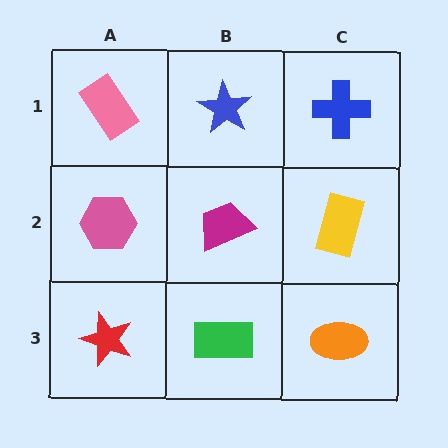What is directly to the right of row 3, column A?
A green rectangle.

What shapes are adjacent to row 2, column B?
A blue star (row 1, column B), a green rectangle (row 3, column B), a pink hexagon (row 2, column A), a yellow rectangle (row 2, column C).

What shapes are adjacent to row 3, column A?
A pink hexagon (row 2, column A), a green rectangle (row 3, column B).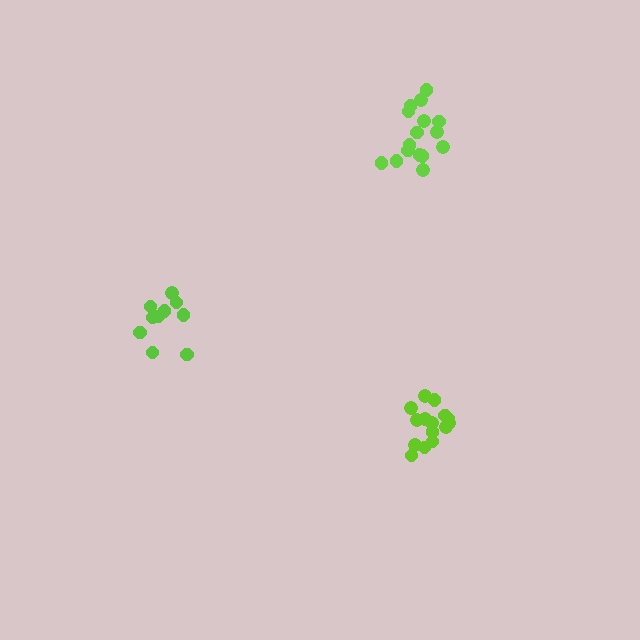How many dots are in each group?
Group 1: 15 dots, Group 2: 10 dots, Group 3: 16 dots (41 total).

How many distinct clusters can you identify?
There are 3 distinct clusters.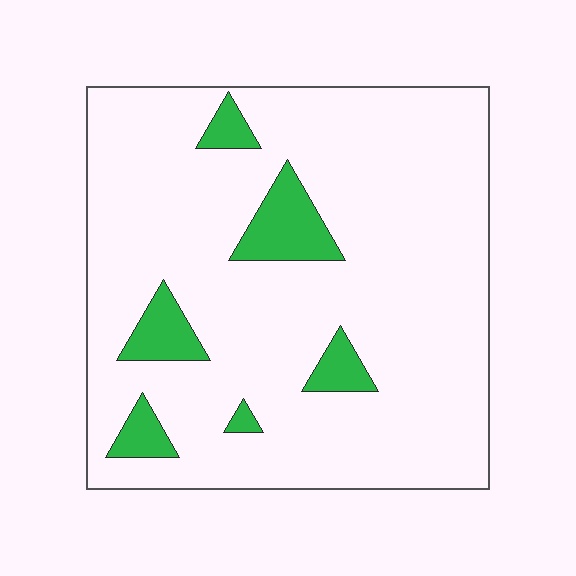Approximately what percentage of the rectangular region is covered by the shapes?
Approximately 10%.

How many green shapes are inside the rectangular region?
6.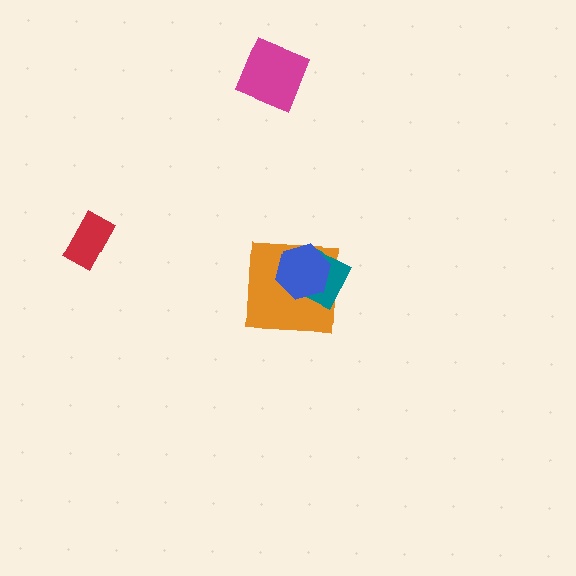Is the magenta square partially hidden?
No, no other shape covers it.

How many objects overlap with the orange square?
2 objects overlap with the orange square.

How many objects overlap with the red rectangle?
0 objects overlap with the red rectangle.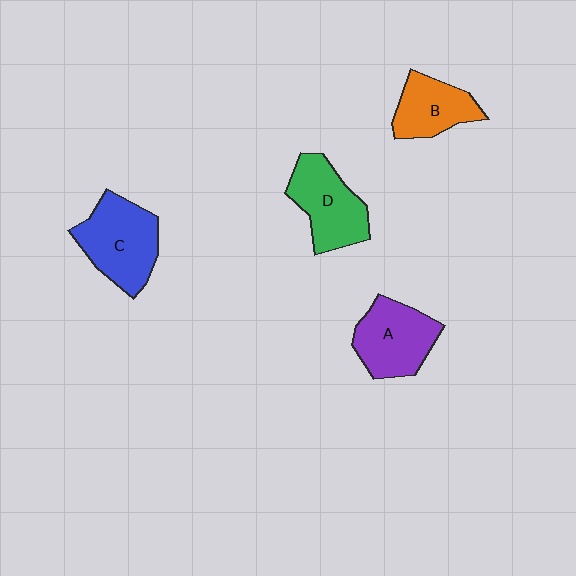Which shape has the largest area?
Shape C (blue).